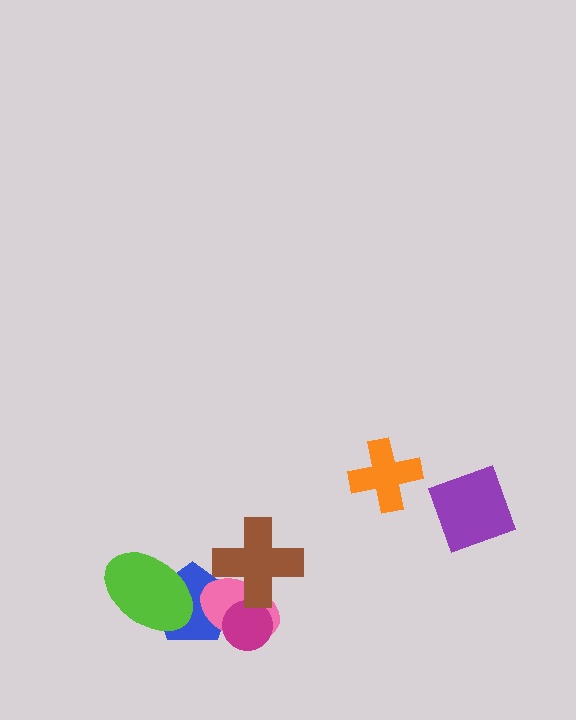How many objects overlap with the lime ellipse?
1 object overlaps with the lime ellipse.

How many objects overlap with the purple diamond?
0 objects overlap with the purple diamond.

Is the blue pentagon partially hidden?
Yes, it is partially covered by another shape.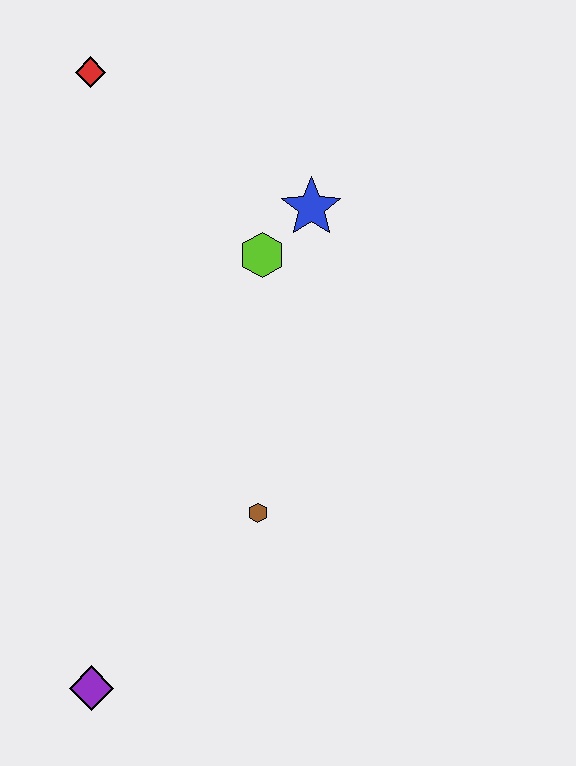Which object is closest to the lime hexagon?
The blue star is closest to the lime hexagon.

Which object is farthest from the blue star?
The purple diamond is farthest from the blue star.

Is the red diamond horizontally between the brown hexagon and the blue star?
No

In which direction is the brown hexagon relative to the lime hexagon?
The brown hexagon is below the lime hexagon.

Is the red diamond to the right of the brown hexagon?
No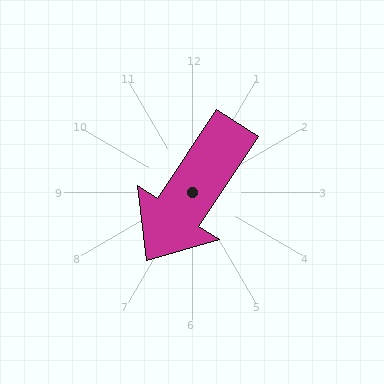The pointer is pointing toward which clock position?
Roughly 7 o'clock.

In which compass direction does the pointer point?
Southwest.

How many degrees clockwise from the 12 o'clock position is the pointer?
Approximately 213 degrees.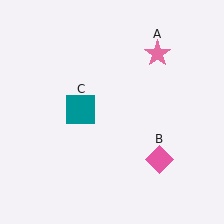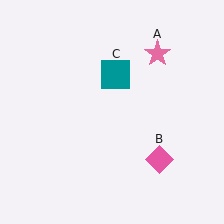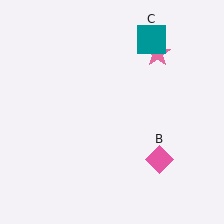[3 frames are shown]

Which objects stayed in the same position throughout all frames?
Pink star (object A) and pink diamond (object B) remained stationary.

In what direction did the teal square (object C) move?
The teal square (object C) moved up and to the right.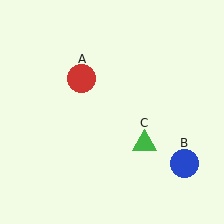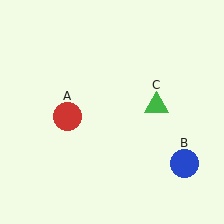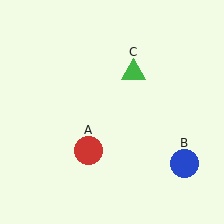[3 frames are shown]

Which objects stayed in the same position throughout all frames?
Blue circle (object B) remained stationary.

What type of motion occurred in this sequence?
The red circle (object A), green triangle (object C) rotated counterclockwise around the center of the scene.